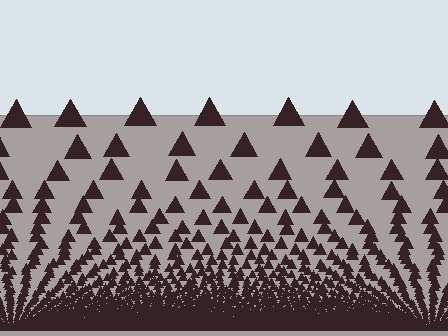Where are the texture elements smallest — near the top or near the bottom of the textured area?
Near the bottom.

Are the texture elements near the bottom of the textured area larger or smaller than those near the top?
Smaller. The gradient is inverted — elements near the bottom are smaller and denser.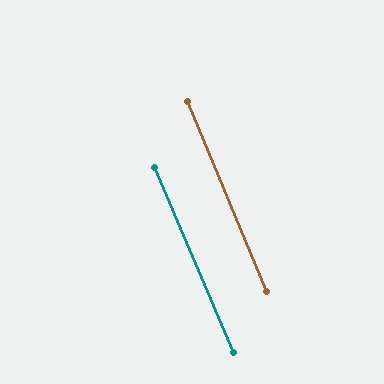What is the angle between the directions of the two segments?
Approximately 0 degrees.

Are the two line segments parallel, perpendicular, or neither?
Parallel — their directions differ by only 0.5°.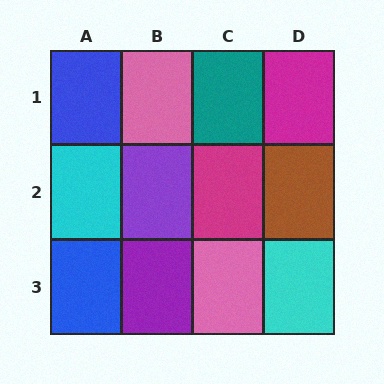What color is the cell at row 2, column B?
Purple.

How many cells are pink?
2 cells are pink.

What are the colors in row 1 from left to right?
Blue, pink, teal, magenta.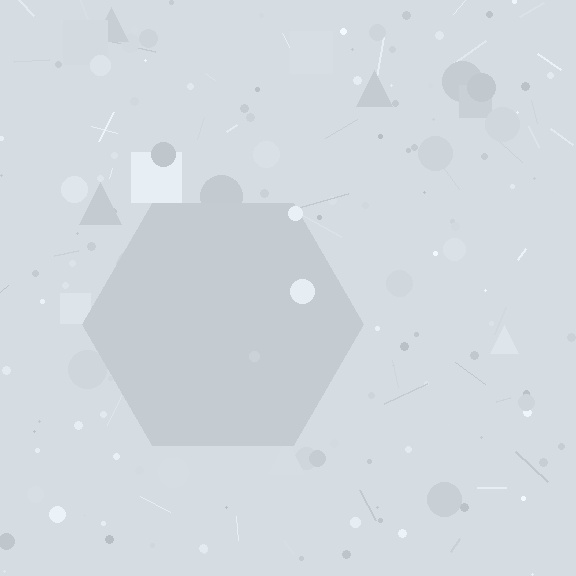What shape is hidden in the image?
A hexagon is hidden in the image.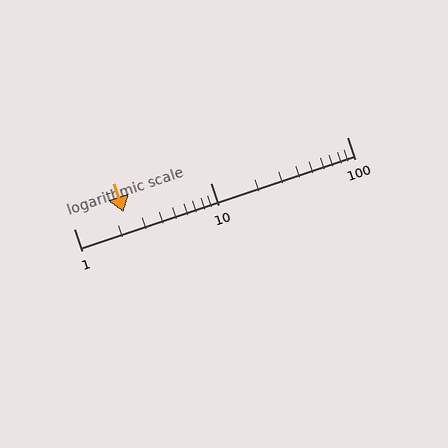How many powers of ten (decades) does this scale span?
The scale spans 2 decades, from 1 to 100.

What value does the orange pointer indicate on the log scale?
The pointer indicates approximately 2.3.